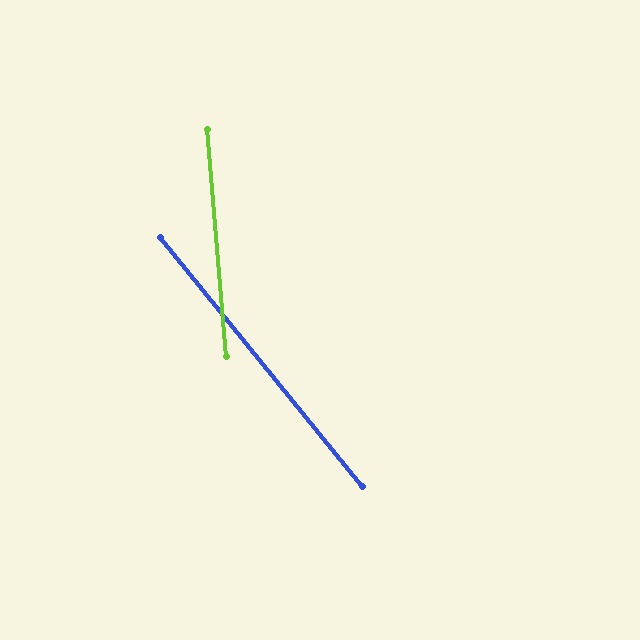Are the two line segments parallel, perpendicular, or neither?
Neither parallel nor perpendicular — they differ by about 34°.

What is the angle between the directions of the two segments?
Approximately 34 degrees.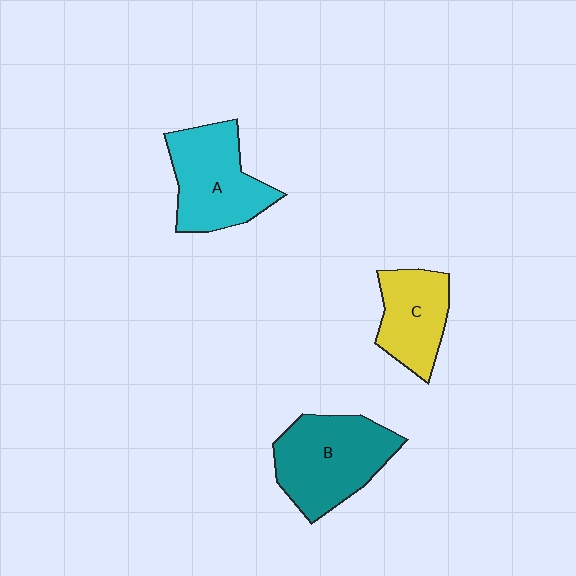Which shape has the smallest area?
Shape C (yellow).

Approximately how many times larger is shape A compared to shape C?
Approximately 1.3 times.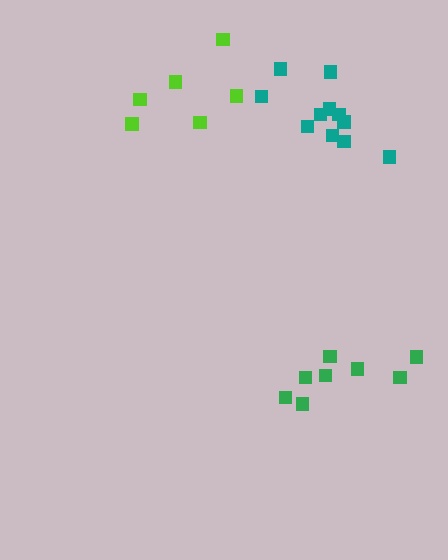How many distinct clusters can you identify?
There are 3 distinct clusters.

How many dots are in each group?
Group 1: 8 dots, Group 2: 11 dots, Group 3: 6 dots (25 total).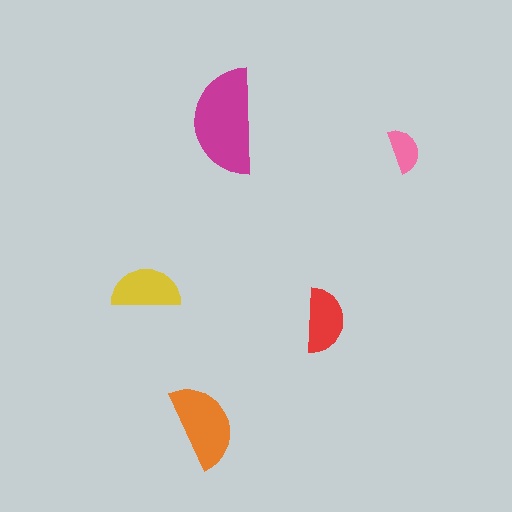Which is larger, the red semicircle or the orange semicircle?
The orange one.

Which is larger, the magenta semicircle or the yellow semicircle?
The magenta one.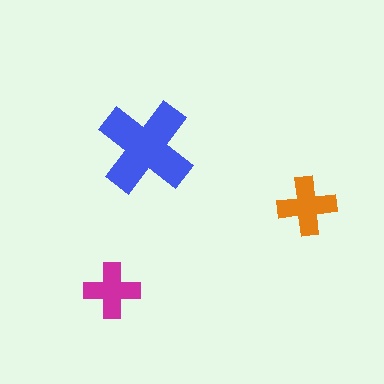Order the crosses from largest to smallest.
the blue one, the orange one, the magenta one.